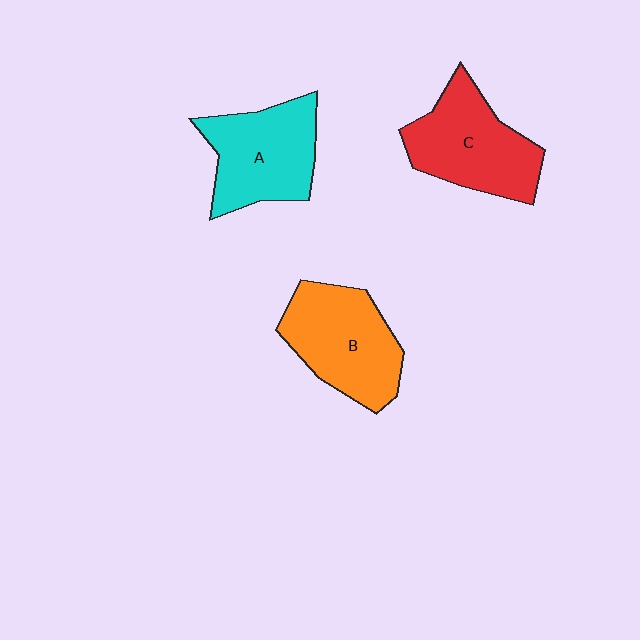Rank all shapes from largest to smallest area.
From largest to smallest: B (orange), C (red), A (cyan).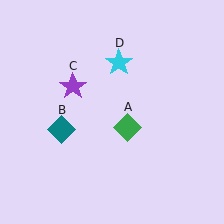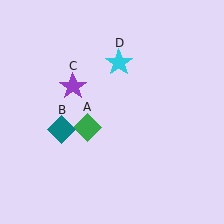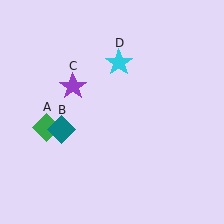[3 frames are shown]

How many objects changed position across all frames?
1 object changed position: green diamond (object A).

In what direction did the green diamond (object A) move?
The green diamond (object A) moved left.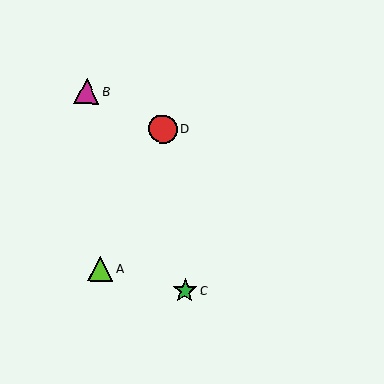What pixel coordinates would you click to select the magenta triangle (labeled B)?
Click at (87, 92) to select the magenta triangle B.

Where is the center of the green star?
The center of the green star is at (185, 291).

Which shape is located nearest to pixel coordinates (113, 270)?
The lime triangle (labeled A) at (100, 269) is nearest to that location.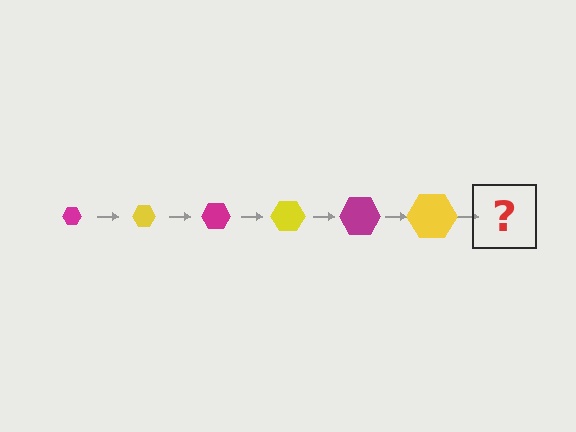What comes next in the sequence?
The next element should be a magenta hexagon, larger than the previous one.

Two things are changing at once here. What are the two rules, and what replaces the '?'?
The two rules are that the hexagon grows larger each step and the color cycles through magenta and yellow. The '?' should be a magenta hexagon, larger than the previous one.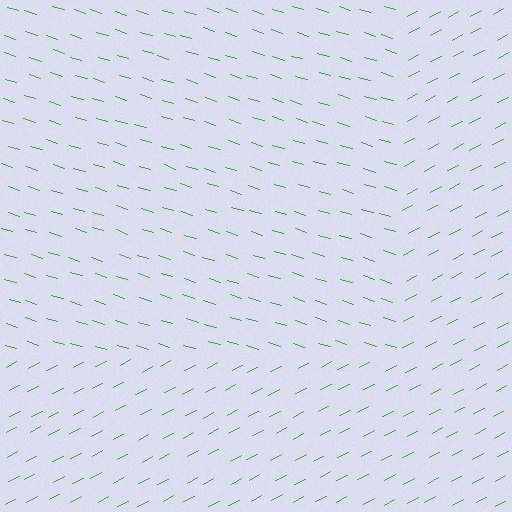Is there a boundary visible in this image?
Yes, there is a texture boundary formed by a change in line orientation.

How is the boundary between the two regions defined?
The boundary is defined purely by a change in line orientation (approximately 45 degrees difference). All lines are the same color and thickness.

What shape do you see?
I see a rectangle.